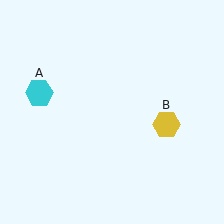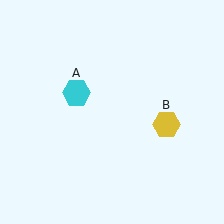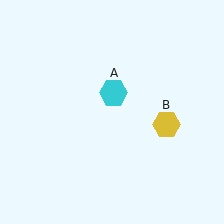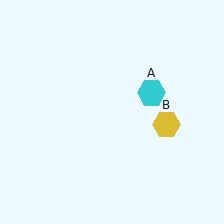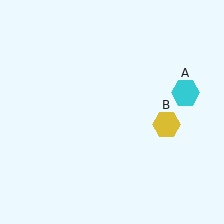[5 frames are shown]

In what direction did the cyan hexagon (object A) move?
The cyan hexagon (object A) moved right.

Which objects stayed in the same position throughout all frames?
Yellow hexagon (object B) remained stationary.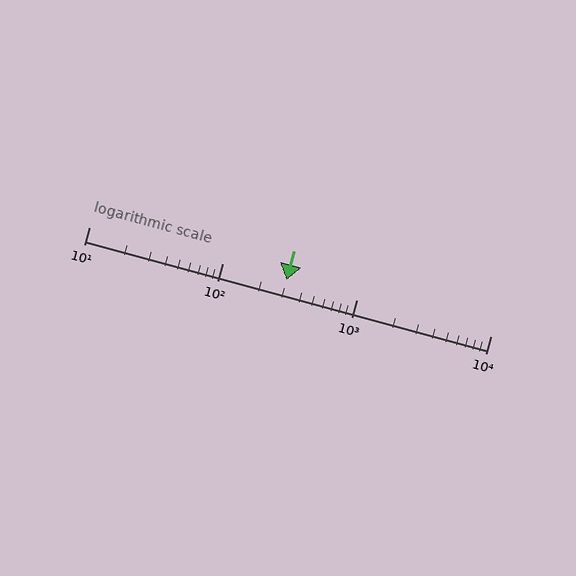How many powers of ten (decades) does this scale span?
The scale spans 3 decades, from 10 to 10000.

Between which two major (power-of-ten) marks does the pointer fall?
The pointer is between 100 and 1000.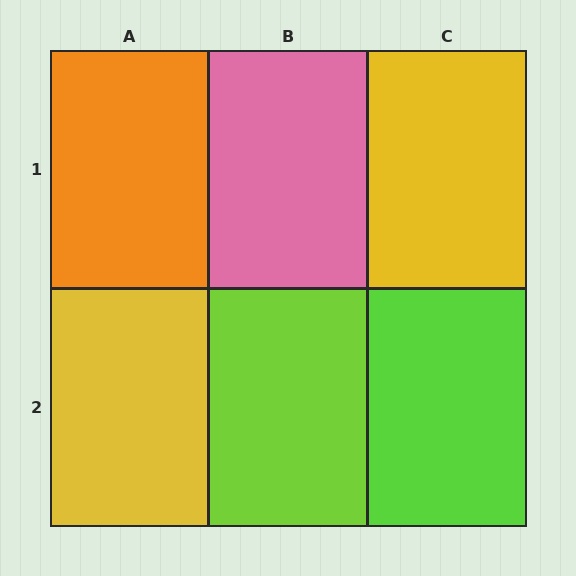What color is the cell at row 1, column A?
Orange.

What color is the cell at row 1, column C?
Yellow.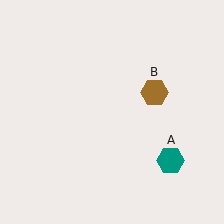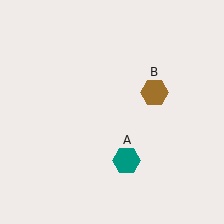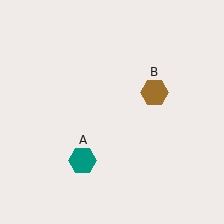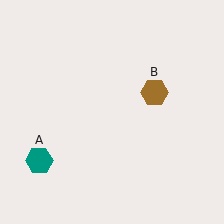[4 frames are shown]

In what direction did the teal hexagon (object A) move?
The teal hexagon (object A) moved left.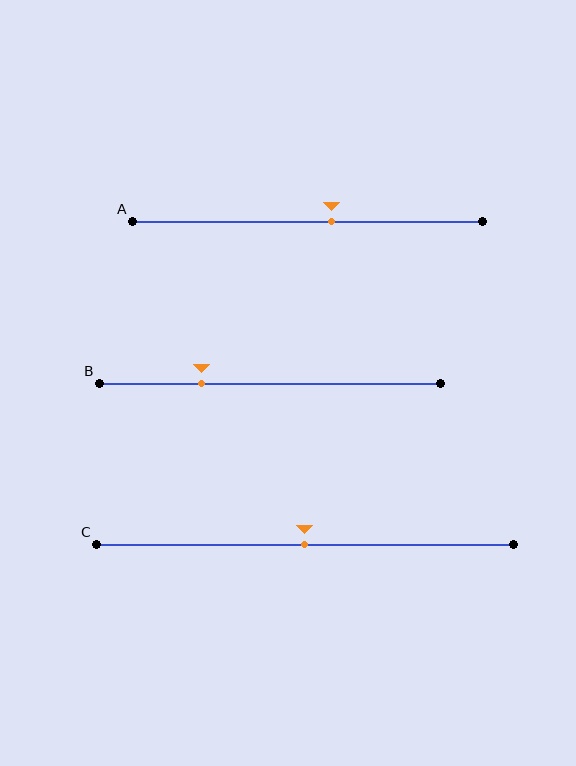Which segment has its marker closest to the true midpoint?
Segment C has its marker closest to the true midpoint.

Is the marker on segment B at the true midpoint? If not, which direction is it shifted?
No, the marker on segment B is shifted to the left by about 20% of the segment length.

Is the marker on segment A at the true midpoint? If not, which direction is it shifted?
No, the marker on segment A is shifted to the right by about 7% of the segment length.